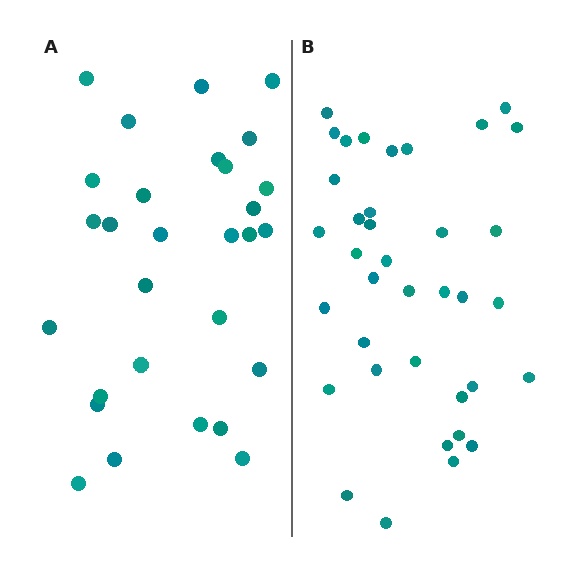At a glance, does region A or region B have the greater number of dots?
Region B (the right region) has more dots.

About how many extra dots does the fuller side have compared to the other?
Region B has roughly 8 or so more dots than region A.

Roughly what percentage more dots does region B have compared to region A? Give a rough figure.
About 30% more.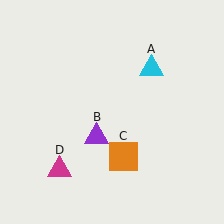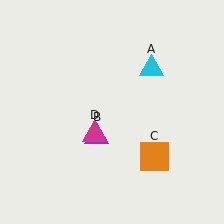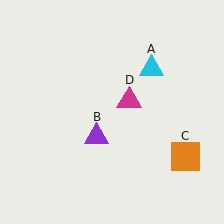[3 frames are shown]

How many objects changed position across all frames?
2 objects changed position: orange square (object C), magenta triangle (object D).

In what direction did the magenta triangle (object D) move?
The magenta triangle (object D) moved up and to the right.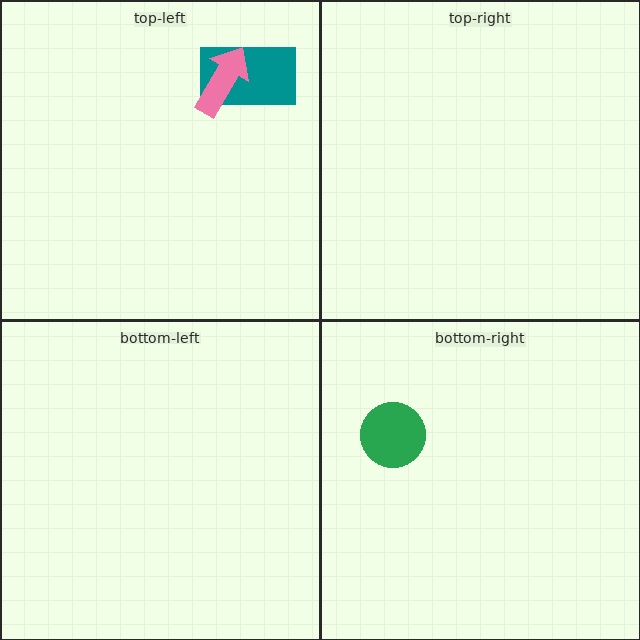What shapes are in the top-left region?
The teal rectangle, the pink arrow.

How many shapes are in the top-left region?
2.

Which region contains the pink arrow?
The top-left region.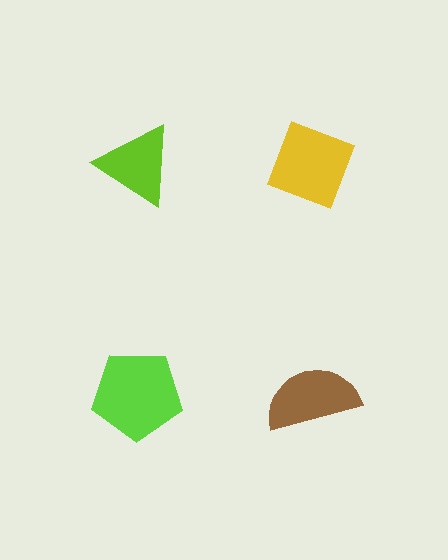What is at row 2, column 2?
A brown semicircle.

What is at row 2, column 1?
A lime pentagon.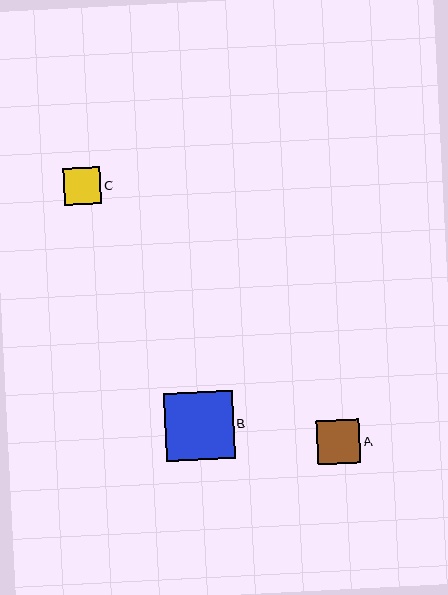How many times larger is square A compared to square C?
Square A is approximately 1.2 times the size of square C.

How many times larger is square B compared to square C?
Square B is approximately 1.9 times the size of square C.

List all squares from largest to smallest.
From largest to smallest: B, A, C.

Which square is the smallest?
Square C is the smallest with a size of approximately 37 pixels.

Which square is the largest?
Square B is the largest with a size of approximately 69 pixels.